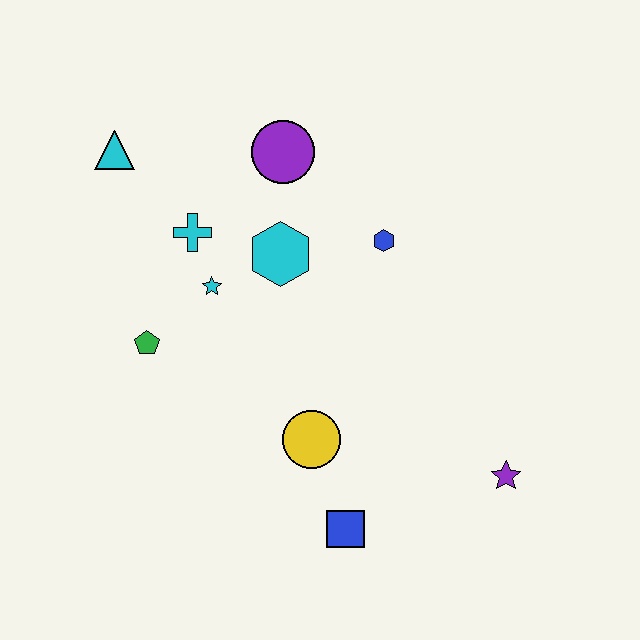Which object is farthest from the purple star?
The cyan triangle is farthest from the purple star.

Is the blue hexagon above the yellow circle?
Yes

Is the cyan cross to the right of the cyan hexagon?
No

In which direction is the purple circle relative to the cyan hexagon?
The purple circle is above the cyan hexagon.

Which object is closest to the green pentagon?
The cyan star is closest to the green pentagon.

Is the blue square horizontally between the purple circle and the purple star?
Yes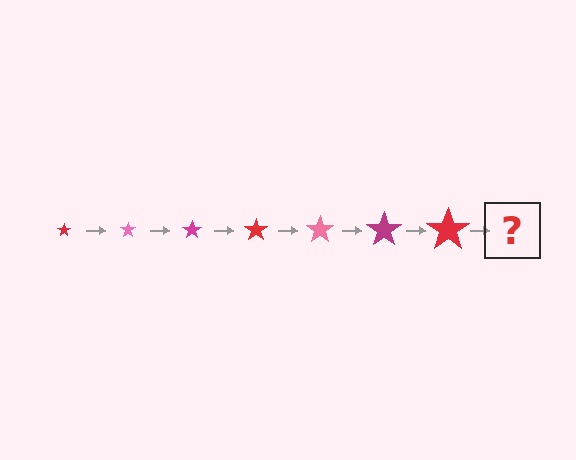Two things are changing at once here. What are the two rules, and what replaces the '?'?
The two rules are that the star grows larger each step and the color cycles through red, pink, and magenta. The '?' should be a pink star, larger than the previous one.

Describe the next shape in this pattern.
It should be a pink star, larger than the previous one.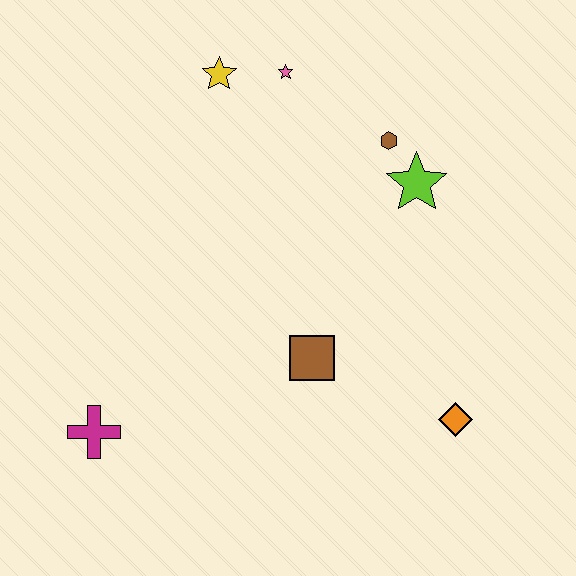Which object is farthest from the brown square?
The yellow star is farthest from the brown square.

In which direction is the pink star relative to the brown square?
The pink star is above the brown square.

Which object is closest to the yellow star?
The pink star is closest to the yellow star.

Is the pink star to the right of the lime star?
No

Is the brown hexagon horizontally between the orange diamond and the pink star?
Yes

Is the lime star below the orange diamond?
No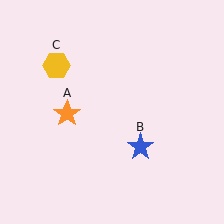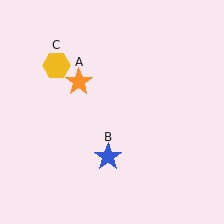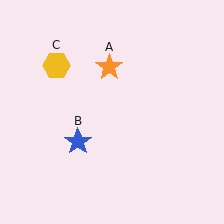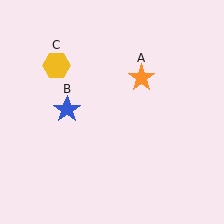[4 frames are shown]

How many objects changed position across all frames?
2 objects changed position: orange star (object A), blue star (object B).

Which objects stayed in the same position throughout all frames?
Yellow hexagon (object C) remained stationary.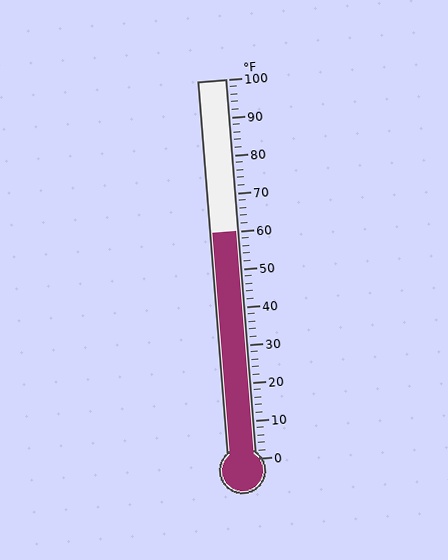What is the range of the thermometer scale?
The thermometer scale ranges from 0°F to 100°F.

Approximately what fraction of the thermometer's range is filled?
The thermometer is filled to approximately 60% of its range.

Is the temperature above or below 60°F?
The temperature is at 60°F.